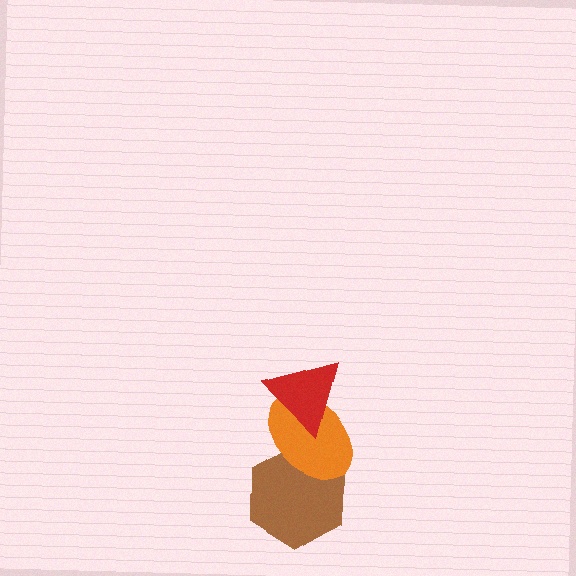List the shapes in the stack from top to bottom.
From top to bottom: the red triangle, the orange ellipse, the brown hexagon.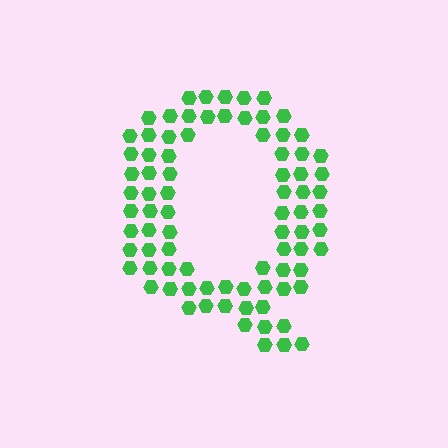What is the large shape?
The large shape is the letter Q.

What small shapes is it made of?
It is made of small hexagons.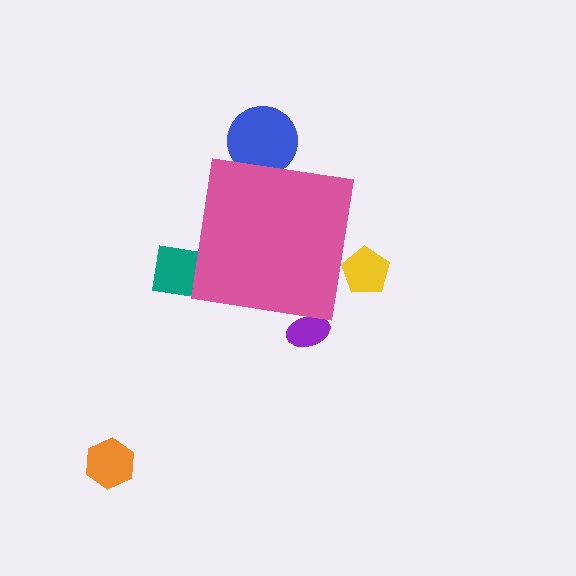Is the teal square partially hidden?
Yes, the teal square is partially hidden behind the pink square.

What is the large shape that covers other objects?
A pink square.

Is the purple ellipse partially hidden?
Yes, the purple ellipse is partially hidden behind the pink square.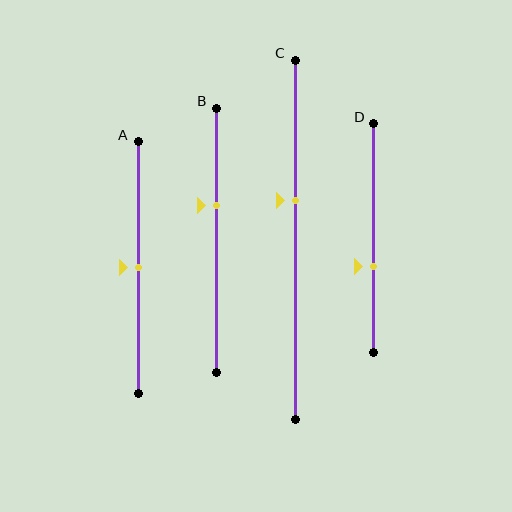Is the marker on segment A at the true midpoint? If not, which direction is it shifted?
Yes, the marker on segment A is at the true midpoint.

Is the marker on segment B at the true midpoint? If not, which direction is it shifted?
No, the marker on segment B is shifted upward by about 13% of the segment length.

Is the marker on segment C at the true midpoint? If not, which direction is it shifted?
No, the marker on segment C is shifted upward by about 11% of the segment length.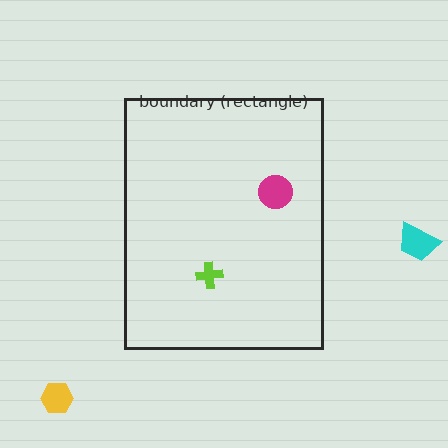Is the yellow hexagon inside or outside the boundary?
Outside.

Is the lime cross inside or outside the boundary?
Inside.